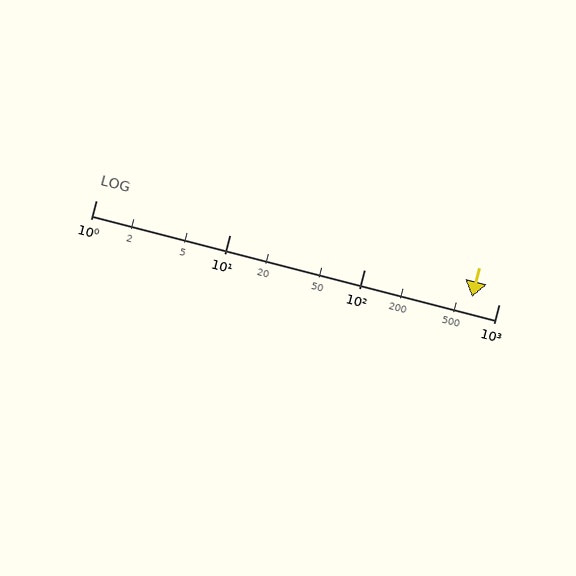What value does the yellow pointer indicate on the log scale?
The pointer indicates approximately 630.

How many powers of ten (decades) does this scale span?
The scale spans 3 decades, from 1 to 1000.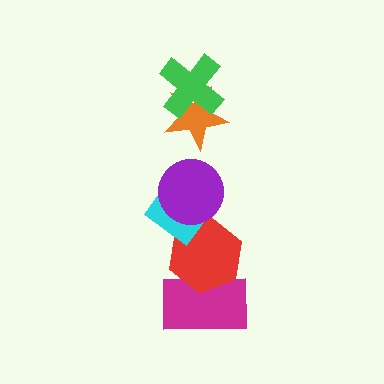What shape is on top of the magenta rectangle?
The red hexagon is on top of the magenta rectangle.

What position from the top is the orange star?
The orange star is 2nd from the top.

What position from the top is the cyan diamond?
The cyan diamond is 4th from the top.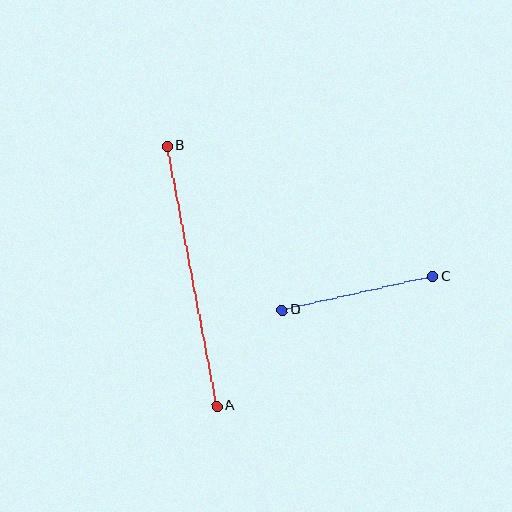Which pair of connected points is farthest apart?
Points A and B are farthest apart.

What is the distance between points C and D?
The distance is approximately 154 pixels.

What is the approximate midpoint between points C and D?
The midpoint is at approximately (358, 293) pixels.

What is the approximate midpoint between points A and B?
The midpoint is at approximately (192, 276) pixels.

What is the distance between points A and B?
The distance is approximately 265 pixels.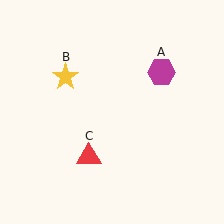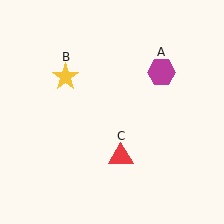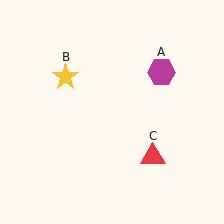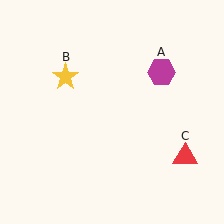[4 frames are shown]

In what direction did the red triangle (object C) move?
The red triangle (object C) moved right.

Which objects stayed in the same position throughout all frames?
Magenta hexagon (object A) and yellow star (object B) remained stationary.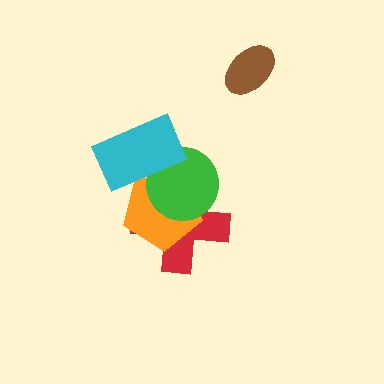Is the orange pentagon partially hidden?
Yes, it is partially covered by another shape.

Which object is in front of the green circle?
The cyan rectangle is in front of the green circle.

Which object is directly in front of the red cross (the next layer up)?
The orange pentagon is directly in front of the red cross.